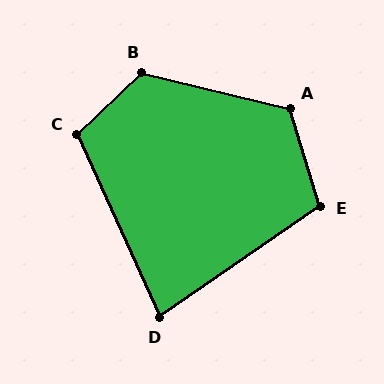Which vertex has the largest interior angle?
B, at approximately 123 degrees.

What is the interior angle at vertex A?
Approximately 120 degrees (obtuse).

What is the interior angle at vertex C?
Approximately 109 degrees (obtuse).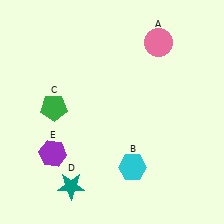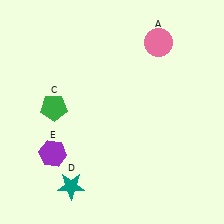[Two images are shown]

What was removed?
The cyan hexagon (B) was removed in Image 2.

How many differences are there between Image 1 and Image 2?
There is 1 difference between the two images.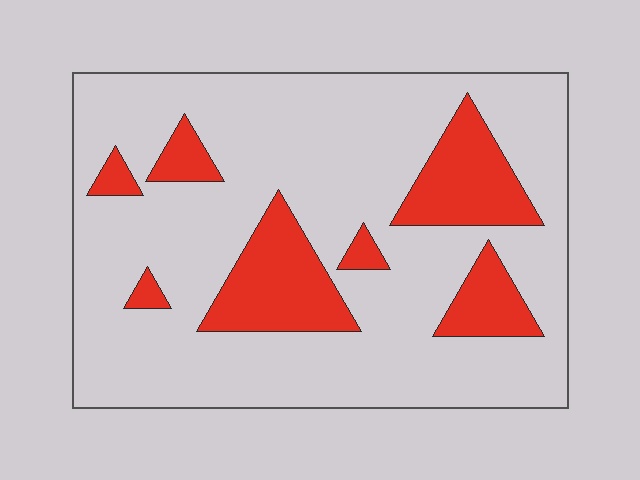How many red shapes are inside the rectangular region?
7.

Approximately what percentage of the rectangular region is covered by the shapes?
Approximately 20%.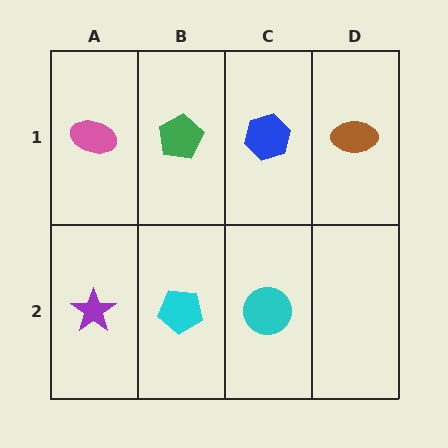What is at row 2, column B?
A cyan pentagon.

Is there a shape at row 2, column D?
No, that cell is empty.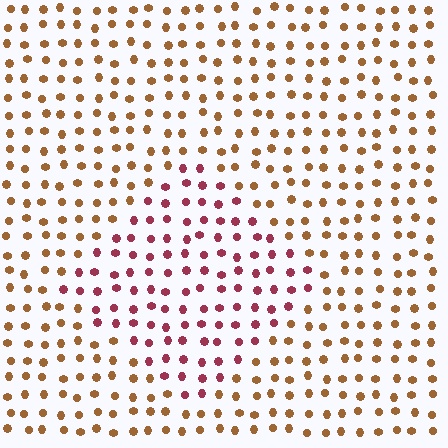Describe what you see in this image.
The image is filled with small brown elements in a uniform arrangement. A diamond-shaped region is visible where the elements are tinted to a slightly different hue, forming a subtle color boundary.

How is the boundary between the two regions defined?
The boundary is defined purely by a slight shift in hue (about 45 degrees). Spacing, size, and orientation are identical on both sides.